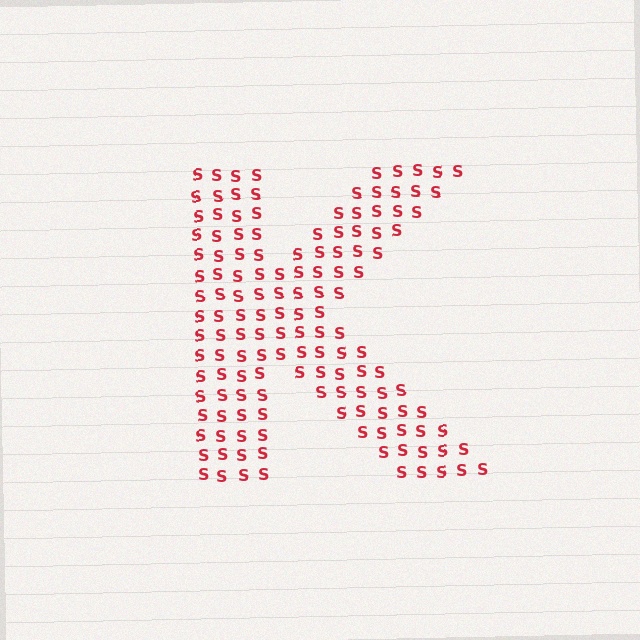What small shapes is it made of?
It is made of small letter S's.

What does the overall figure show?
The overall figure shows the letter K.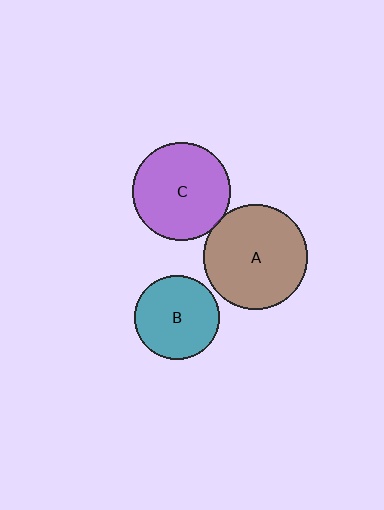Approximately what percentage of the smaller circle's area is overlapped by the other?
Approximately 5%.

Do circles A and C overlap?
Yes.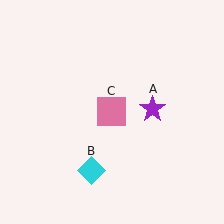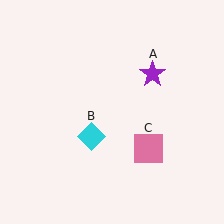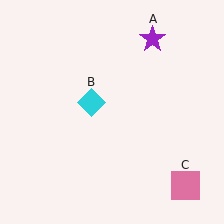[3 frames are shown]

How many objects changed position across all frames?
3 objects changed position: purple star (object A), cyan diamond (object B), pink square (object C).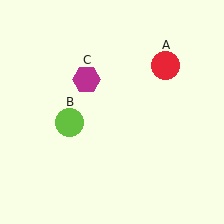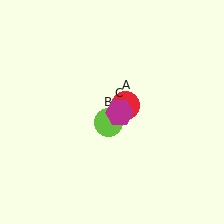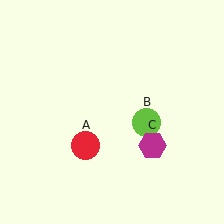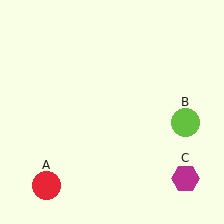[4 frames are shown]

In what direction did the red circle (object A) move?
The red circle (object A) moved down and to the left.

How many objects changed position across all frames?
3 objects changed position: red circle (object A), lime circle (object B), magenta hexagon (object C).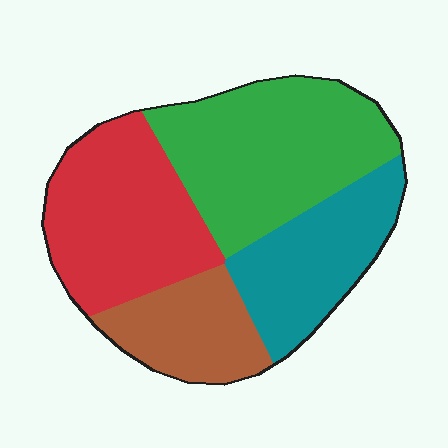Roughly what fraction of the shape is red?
Red takes up about one quarter (1/4) of the shape.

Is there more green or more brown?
Green.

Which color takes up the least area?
Brown, at roughly 15%.